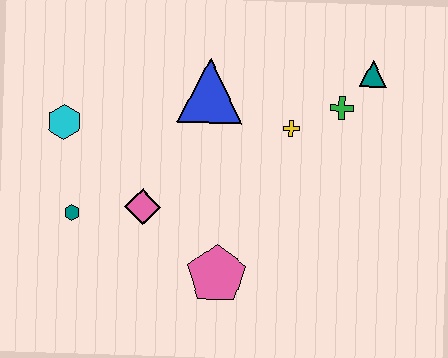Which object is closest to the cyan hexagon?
The teal hexagon is closest to the cyan hexagon.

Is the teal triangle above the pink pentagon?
Yes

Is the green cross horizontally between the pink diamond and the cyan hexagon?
No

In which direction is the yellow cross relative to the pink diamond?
The yellow cross is to the right of the pink diamond.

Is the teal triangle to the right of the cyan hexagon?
Yes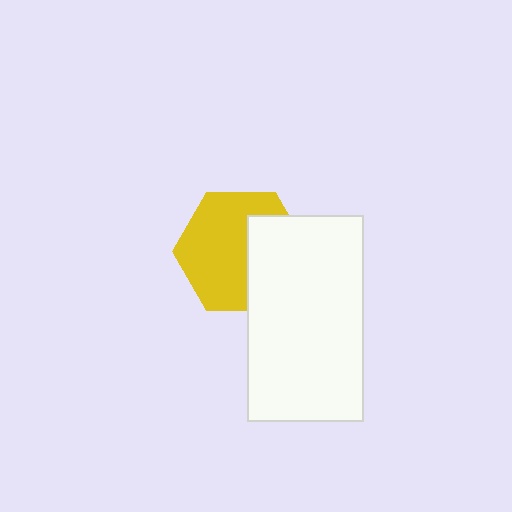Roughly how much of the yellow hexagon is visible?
About half of it is visible (roughly 63%).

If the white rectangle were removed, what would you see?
You would see the complete yellow hexagon.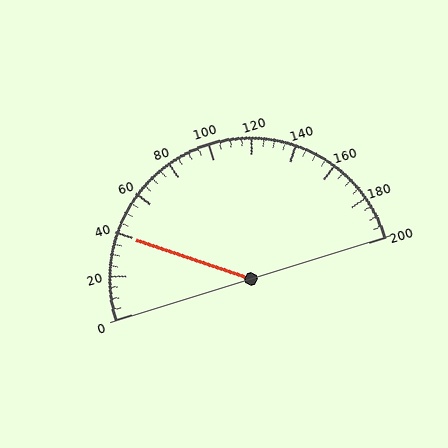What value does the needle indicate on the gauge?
The needle indicates approximately 40.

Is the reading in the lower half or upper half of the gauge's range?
The reading is in the lower half of the range (0 to 200).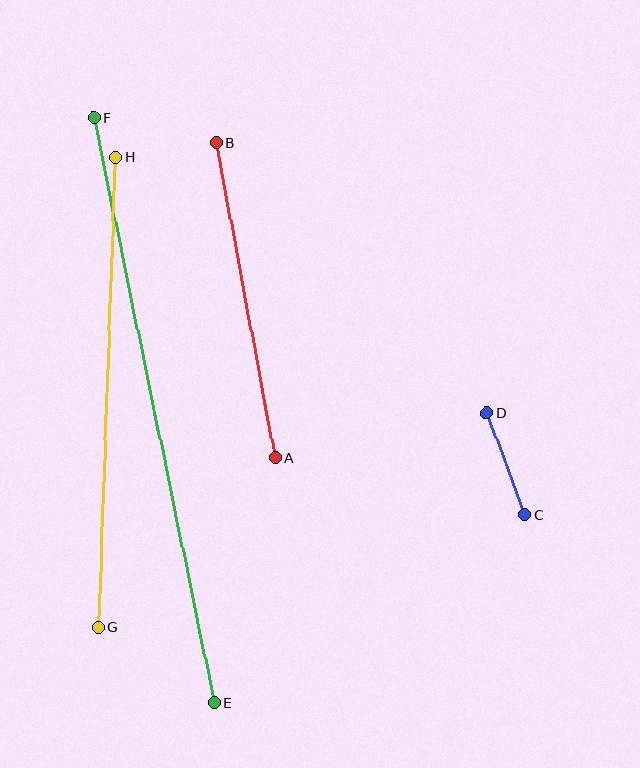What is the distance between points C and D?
The distance is approximately 108 pixels.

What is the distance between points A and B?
The distance is approximately 321 pixels.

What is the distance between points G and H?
The distance is approximately 471 pixels.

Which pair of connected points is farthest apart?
Points E and F are farthest apart.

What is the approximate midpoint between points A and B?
The midpoint is at approximately (245, 300) pixels.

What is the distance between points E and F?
The distance is approximately 598 pixels.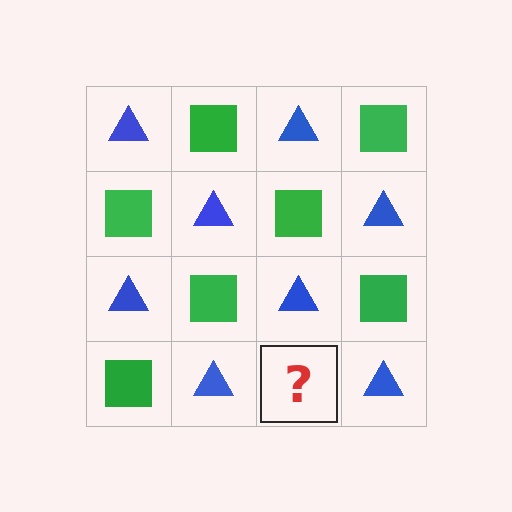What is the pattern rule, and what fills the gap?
The rule is that it alternates blue triangle and green square in a checkerboard pattern. The gap should be filled with a green square.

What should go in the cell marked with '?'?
The missing cell should contain a green square.